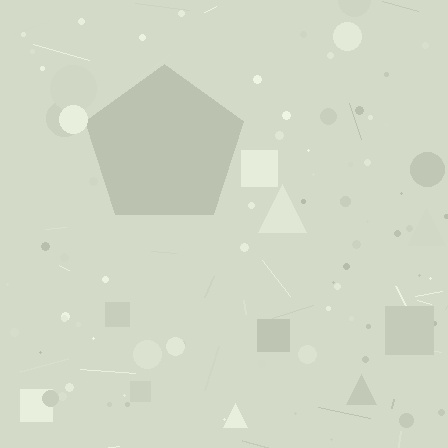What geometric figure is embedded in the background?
A pentagon is embedded in the background.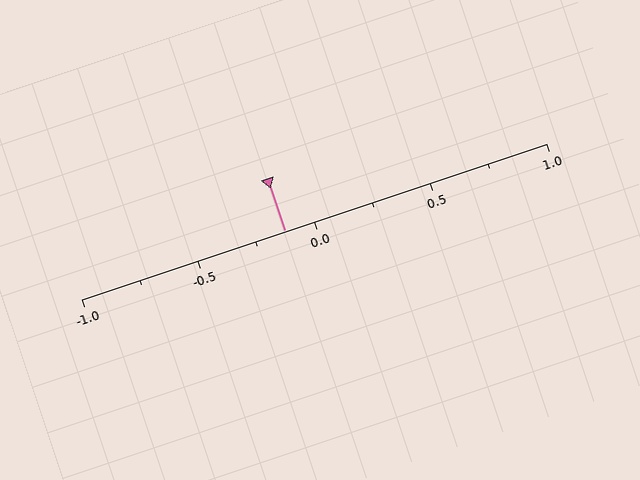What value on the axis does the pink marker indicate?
The marker indicates approximately -0.12.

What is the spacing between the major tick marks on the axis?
The major ticks are spaced 0.5 apart.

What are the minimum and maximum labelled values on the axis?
The axis runs from -1.0 to 1.0.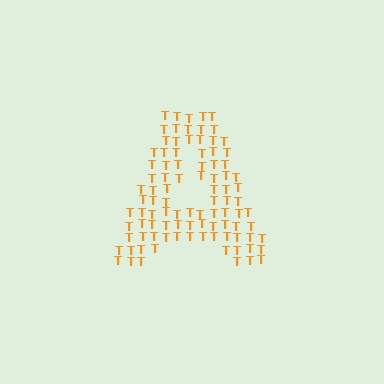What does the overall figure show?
The overall figure shows the letter A.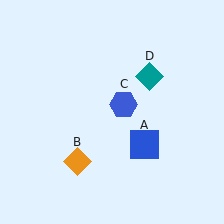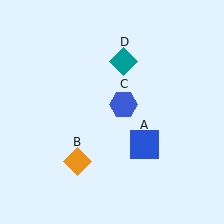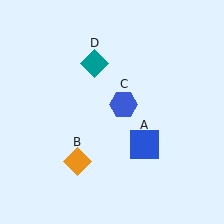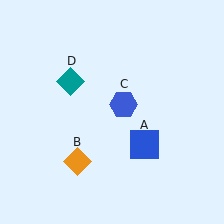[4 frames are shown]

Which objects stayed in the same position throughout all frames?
Blue square (object A) and orange diamond (object B) and blue hexagon (object C) remained stationary.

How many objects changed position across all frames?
1 object changed position: teal diamond (object D).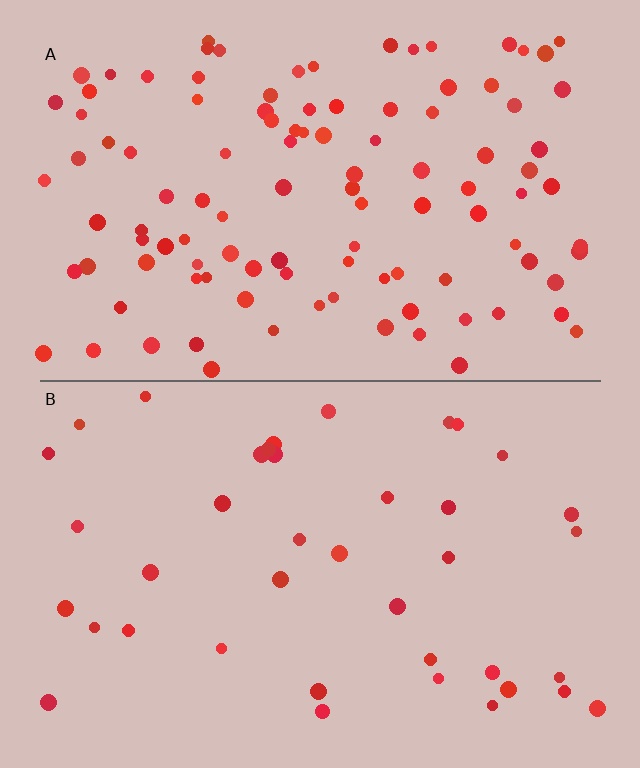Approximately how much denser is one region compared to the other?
Approximately 2.7× — region A over region B.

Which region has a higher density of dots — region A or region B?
A (the top).